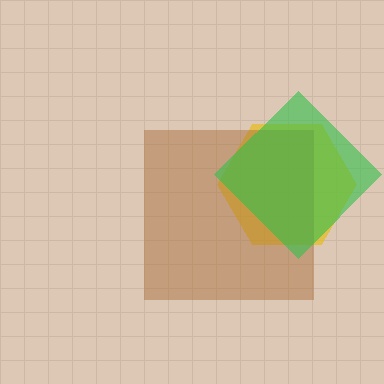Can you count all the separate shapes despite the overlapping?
Yes, there are 3 separate shapes.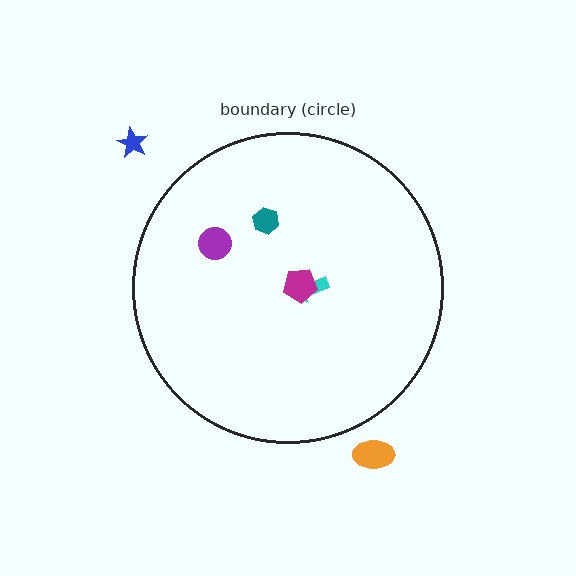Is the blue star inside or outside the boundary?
Outside.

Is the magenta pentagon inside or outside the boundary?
Inside.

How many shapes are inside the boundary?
4 inside, 2 outside.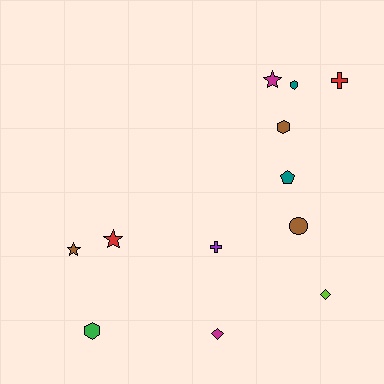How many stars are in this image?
There are 3 stars.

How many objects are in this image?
There are 12 objects.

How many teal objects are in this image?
There are 2 teal objects.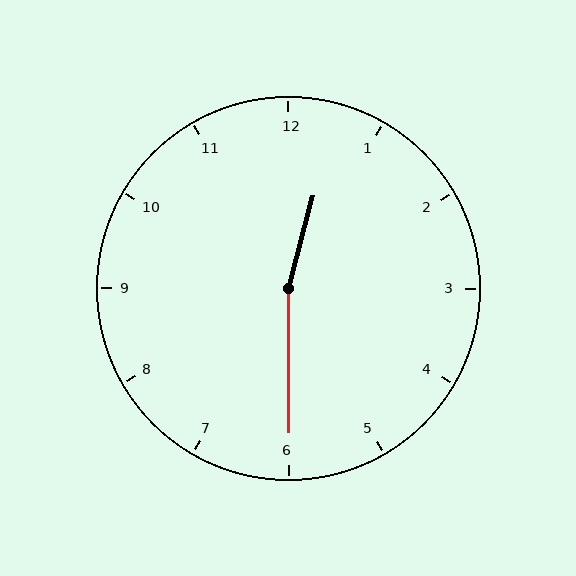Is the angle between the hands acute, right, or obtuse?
It is obtuse.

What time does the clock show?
12:30.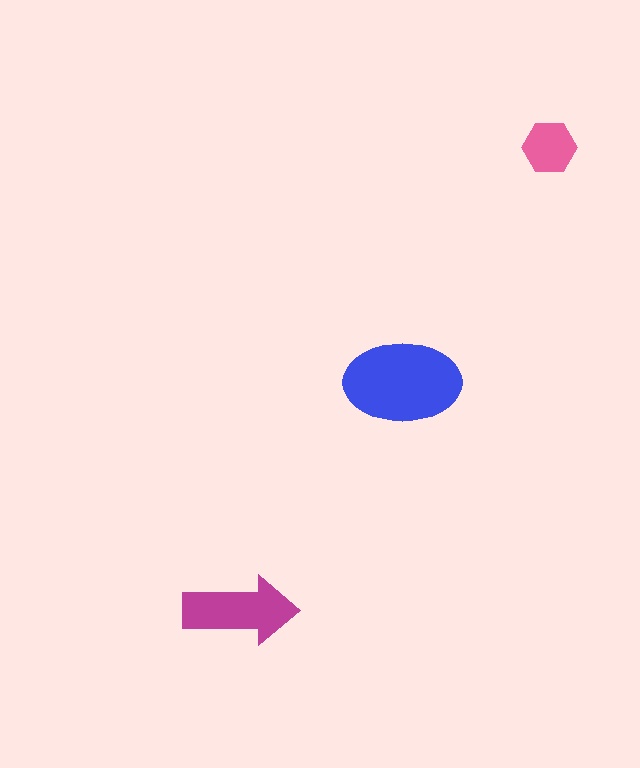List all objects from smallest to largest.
The pink hexagon, the magenta arrow, the blue ellipse.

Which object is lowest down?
The magenta arrow is bottommost.